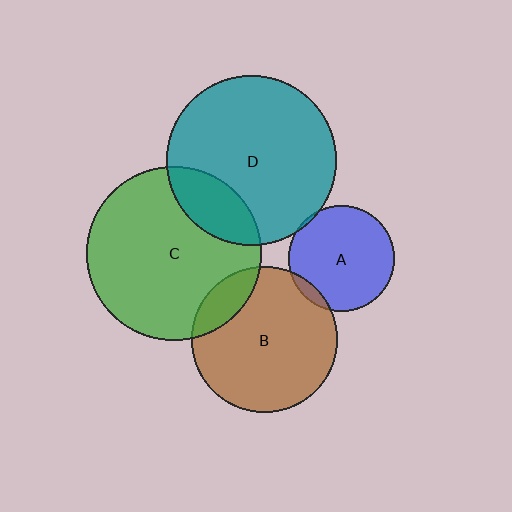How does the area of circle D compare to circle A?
Approximately 2.6 times.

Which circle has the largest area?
Circle C (green).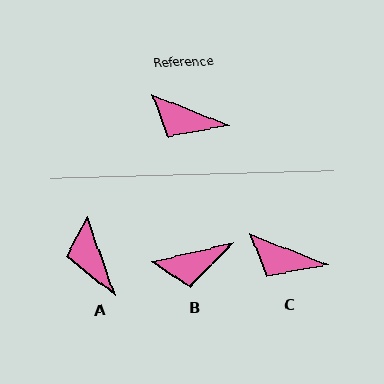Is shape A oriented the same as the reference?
No, it is off by about 49 degrees.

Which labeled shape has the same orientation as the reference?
C.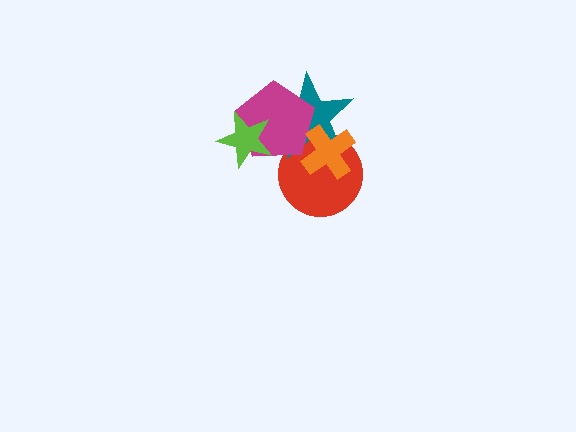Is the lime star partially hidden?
No, no other shape covers it.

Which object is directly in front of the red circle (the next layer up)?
The teal star is directly in front of the red circle.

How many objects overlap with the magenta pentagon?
4 objects overlap with the magenta pentagon.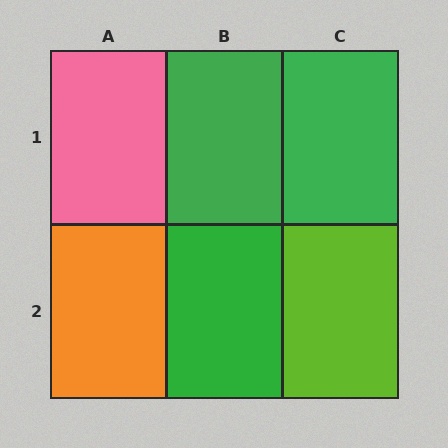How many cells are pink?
1 cell is pink.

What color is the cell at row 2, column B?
Green.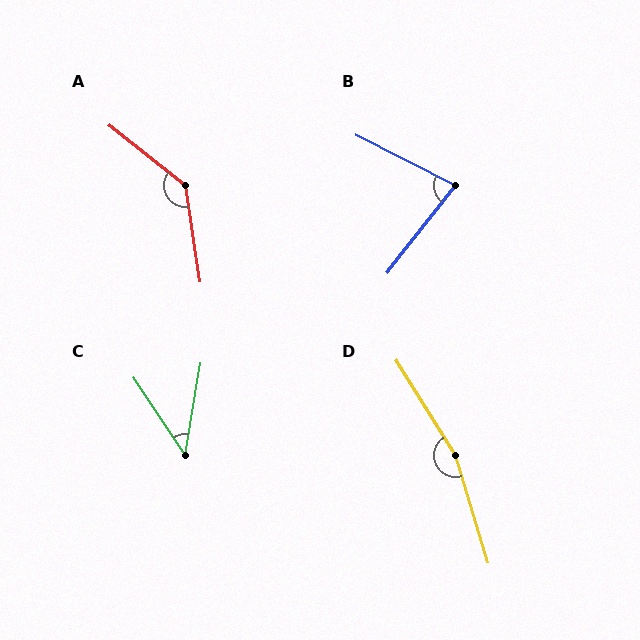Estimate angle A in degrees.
Approximately 137 degrees.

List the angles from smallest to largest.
C (43°), B (79°), A (137°), D (165°).